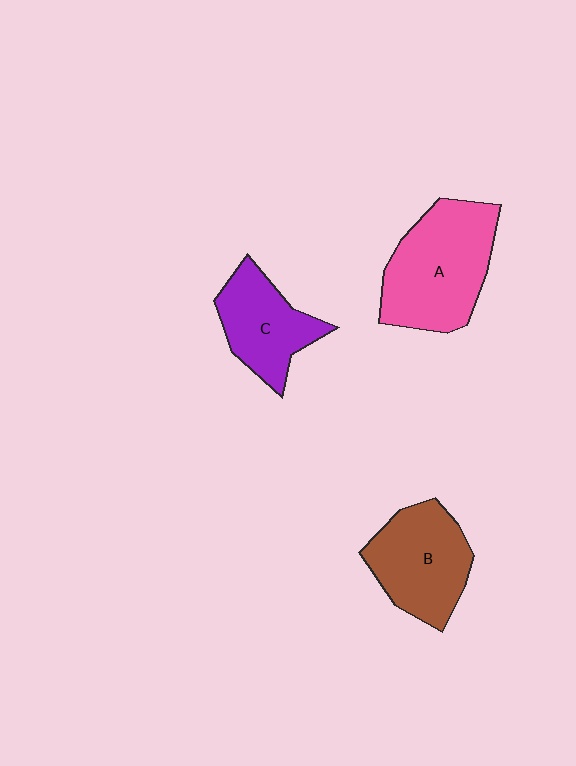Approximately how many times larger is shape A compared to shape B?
Approximately 1.3 times.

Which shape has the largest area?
Shape A (pink).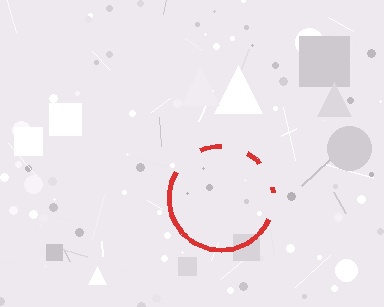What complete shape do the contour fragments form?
The contour fragments form a circle.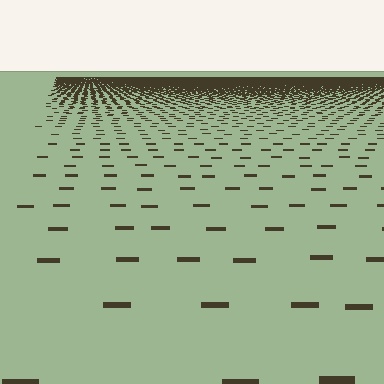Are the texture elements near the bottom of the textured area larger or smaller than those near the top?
Larger. Near the bottom, elements are closer to the viewer and appear at a bigger on-screen size.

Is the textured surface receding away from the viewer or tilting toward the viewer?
The surface is receding away from the viewer. Texture elements get smaller and denser toward the top.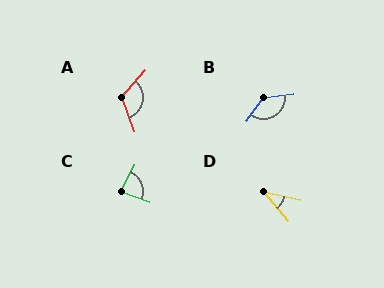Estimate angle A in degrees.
Approximately 118 degrees.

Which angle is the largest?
B, at approximately 132 degrees.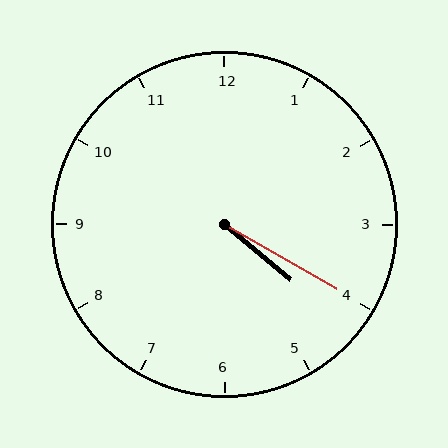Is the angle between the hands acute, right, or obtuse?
It is acute.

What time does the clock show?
4:20.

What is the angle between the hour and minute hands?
Approximately 10 degrees.